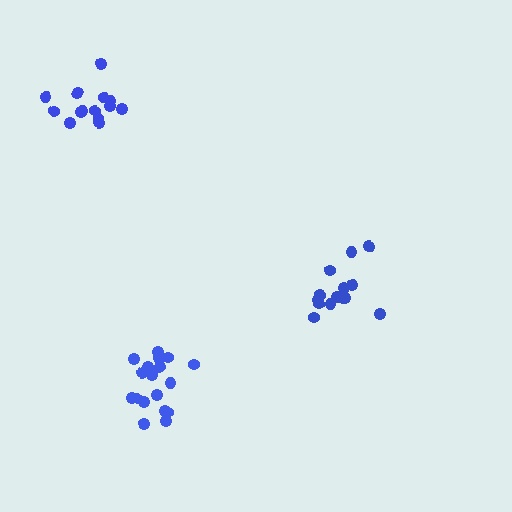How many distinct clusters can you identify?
There are 3 distinct clusters.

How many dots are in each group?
Group 1: 14 dots, Group 2: 14 dots, Group 3: 18 dots (46 total).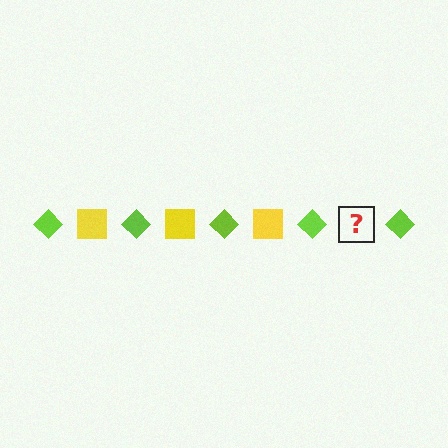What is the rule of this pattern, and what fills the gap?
The rule is that the pattern alternates between lime diamond and yellow square. The gap should be filled with a yellow square.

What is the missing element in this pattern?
The missing element is a yellow square.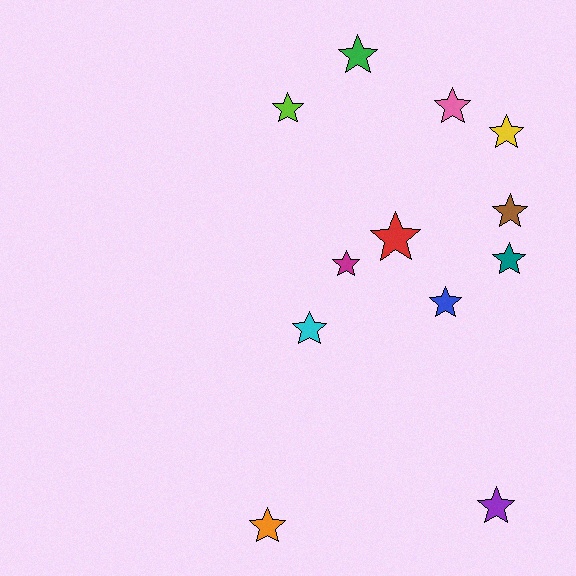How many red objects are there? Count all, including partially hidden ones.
There is 1 red object.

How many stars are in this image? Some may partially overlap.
There are 12 stars.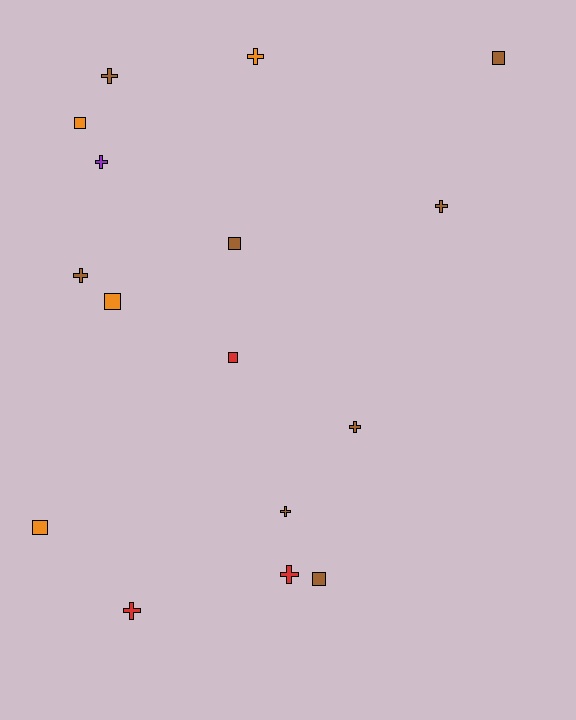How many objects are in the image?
There are 16 objects.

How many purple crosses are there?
There is 1 purple cross.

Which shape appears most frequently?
Cross, with 9 objects.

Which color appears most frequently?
Brown, with 8 objects.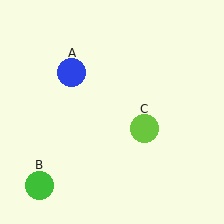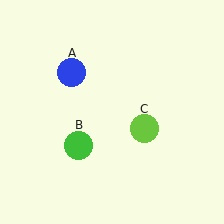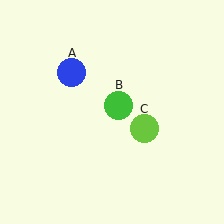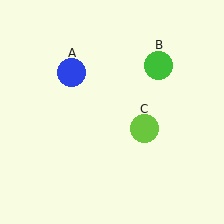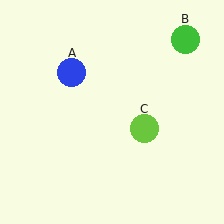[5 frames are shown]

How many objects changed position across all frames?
1 object changed position: green circle (object B).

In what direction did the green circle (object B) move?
The green circle (object B) moved up and to the right.